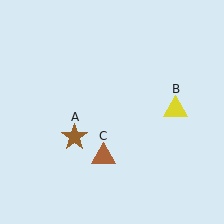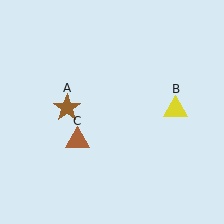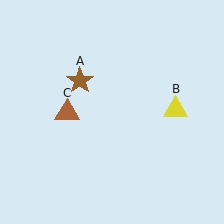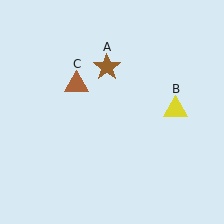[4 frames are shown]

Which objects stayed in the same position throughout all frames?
Yellow triangle (object B) remained stationary.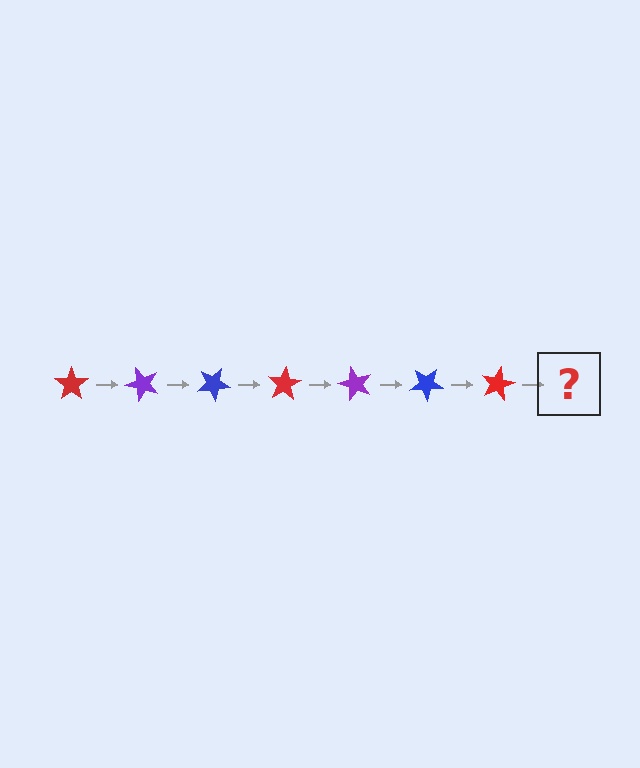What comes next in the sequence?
The next element should be a purple star, rotated 350 degrees from the start.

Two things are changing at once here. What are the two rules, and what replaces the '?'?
The two rules are that it rotates 50 degrees each step and the color cycles through red, purple, and blue. The '?' should be a purple star, rotated 350 degrees from the start.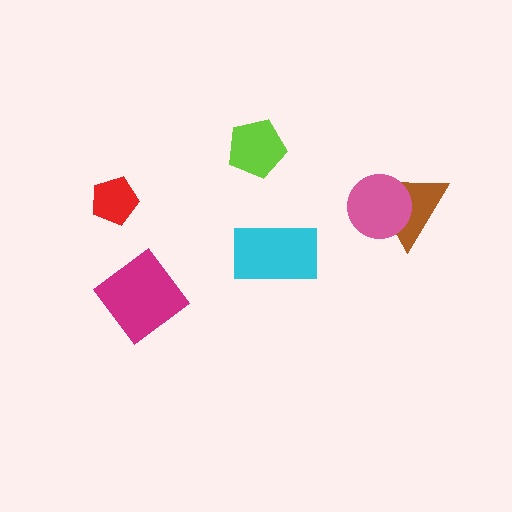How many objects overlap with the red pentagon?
0 objects overlap with the red pentagon.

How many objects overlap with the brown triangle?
1 object overlaps with the brown triangle.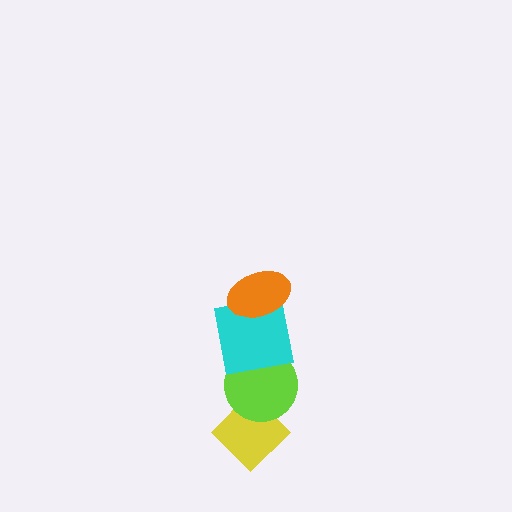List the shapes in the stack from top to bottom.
From top to bottom: the orange ellipse, the cyan square, the lime circle, the yellow diamond.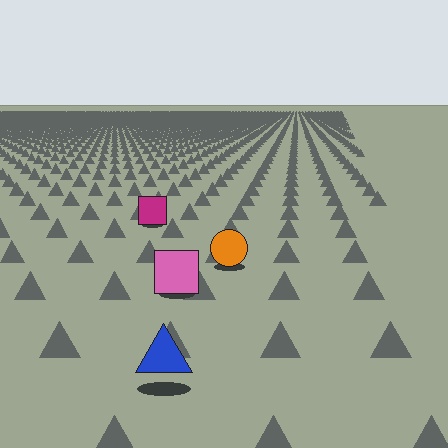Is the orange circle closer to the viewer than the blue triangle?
No. The blue triangle is closer — you can tell from the texture gradient: the ground texture is coarser near it.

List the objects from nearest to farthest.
From nearest to farthest: the blue triangle, the pink square, the orange circle, the magenta square.